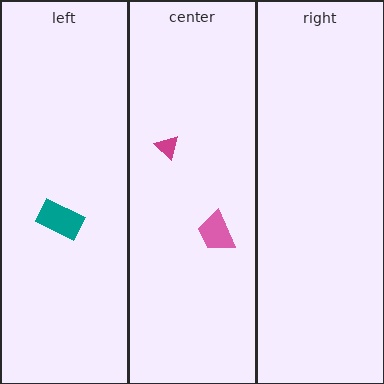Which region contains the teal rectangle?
The left region.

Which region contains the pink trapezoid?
The center region.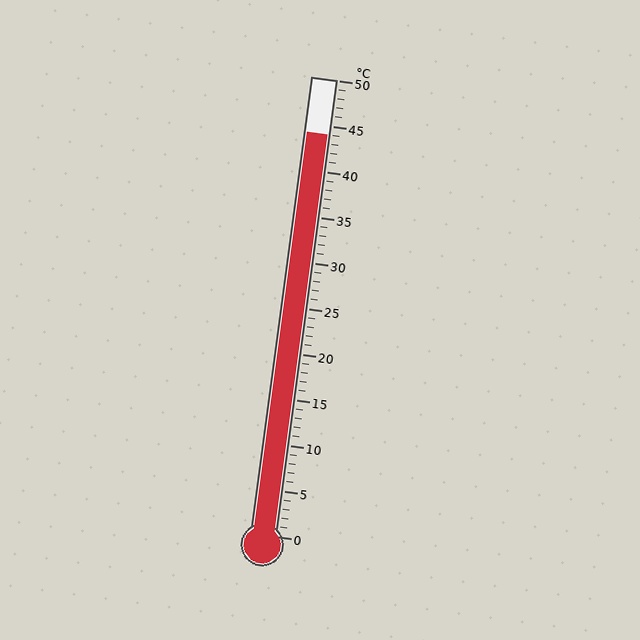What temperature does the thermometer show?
The thermometer shows approximately 44°C.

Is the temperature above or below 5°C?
The temperature is above 5°C.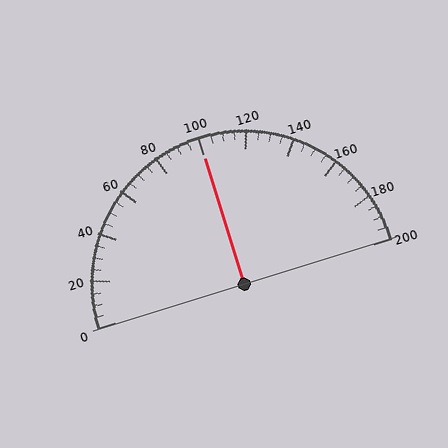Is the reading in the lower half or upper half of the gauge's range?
The reading is in the upper half of the range (0 to 200).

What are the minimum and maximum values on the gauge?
The gauge ranges from 0 to 200.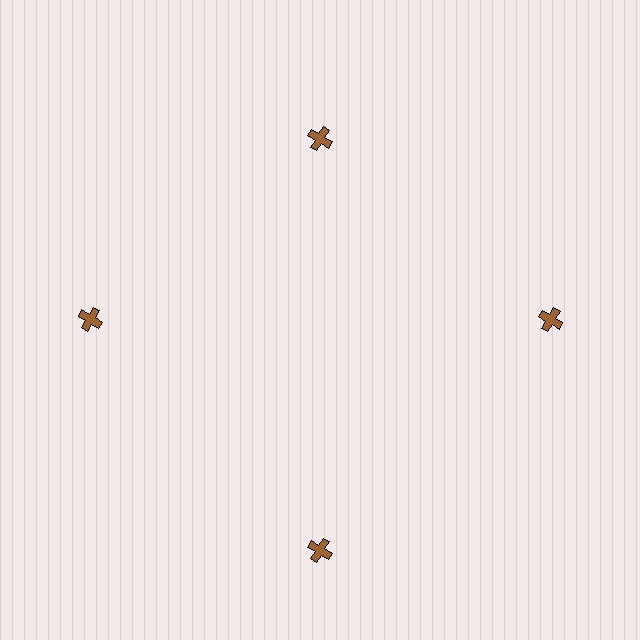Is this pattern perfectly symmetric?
No. The 4 brown crosses are arranged in a ring, but one element near the 12 o'clock position is pulled inward toward the center, breaking the 4-fold rotational symmetry.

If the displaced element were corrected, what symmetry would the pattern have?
It would have 4-fold rotational symmetry — the pattern would map onto itself every 90 degrees.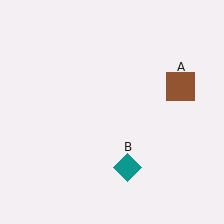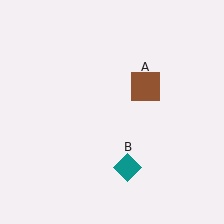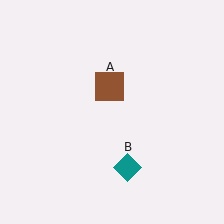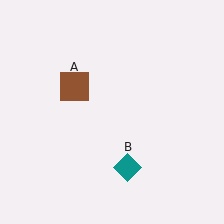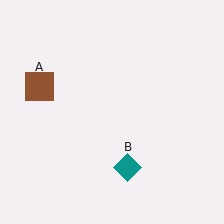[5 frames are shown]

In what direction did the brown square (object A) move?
The brown square (object A) moved left.